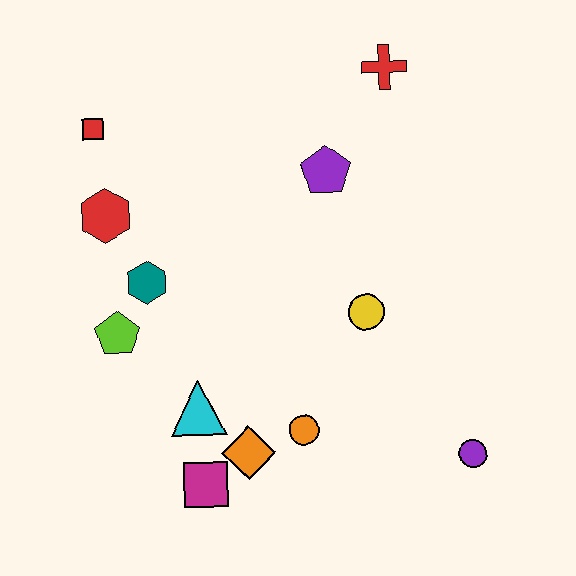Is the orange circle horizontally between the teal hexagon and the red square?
No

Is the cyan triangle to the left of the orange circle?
Yes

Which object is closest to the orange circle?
The orange diamond is closest to the orange circle.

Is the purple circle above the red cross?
No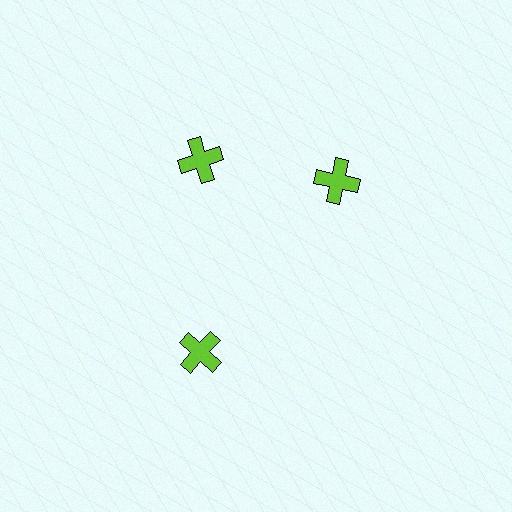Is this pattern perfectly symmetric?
No. The 3 lime crosses are arranged in a ring, but one element near the 3 o'clock position is rotated out of alignment along the ring, breaking the 3-fold rotational symmetry.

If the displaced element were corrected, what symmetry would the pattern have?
It would have 3-fold rotational symmetry — the pattern would map onto itself every 120 degrees.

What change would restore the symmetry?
The symmetry would be restored by rotating it back into even spacing with its neighbors so that all 3 crosses sit at equal angles and equal distance from the center.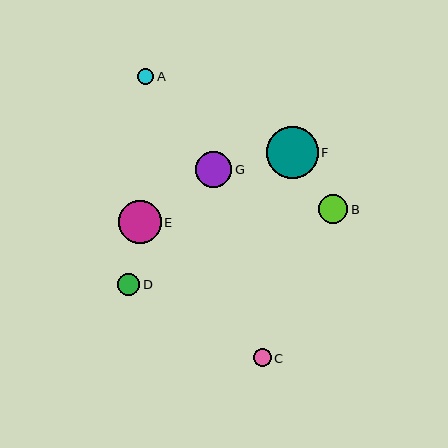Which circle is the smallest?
Circle A is the smallest with a size of approximately 16 pixels.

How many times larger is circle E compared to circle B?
Circle E is approximately 1.5 times the size of circle B.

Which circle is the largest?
Circle F is the largest with a size of approximately 52 pixels.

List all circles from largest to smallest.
From largest to smallest: F, E, G, B, D, C, A.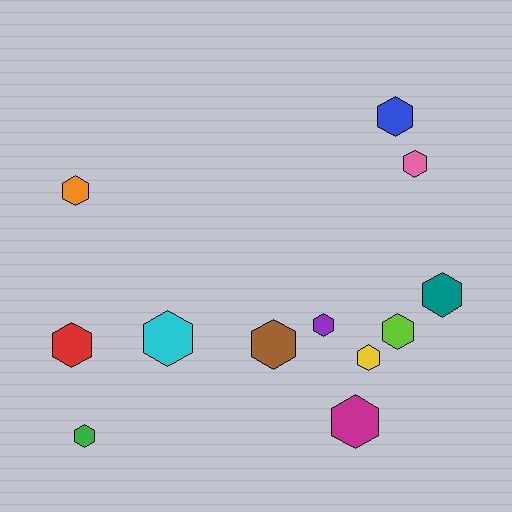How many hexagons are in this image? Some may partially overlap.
There are 12 hexagons.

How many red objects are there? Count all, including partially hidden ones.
There is 1 red object.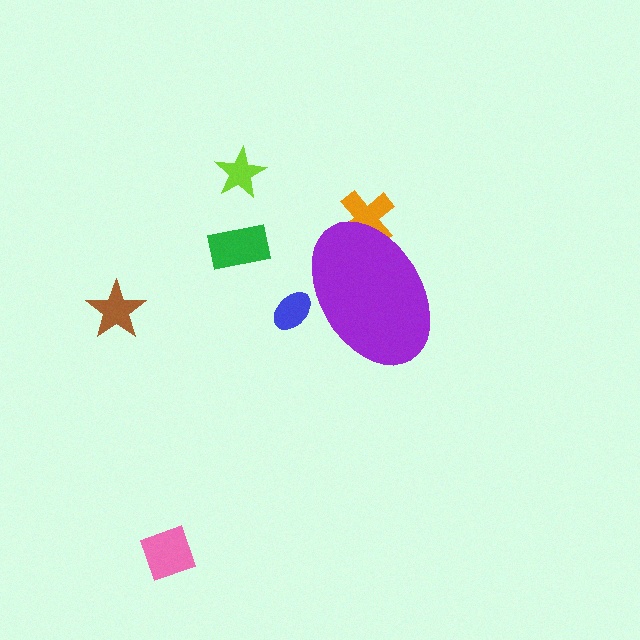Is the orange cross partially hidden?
Yes, the orange cross is partially hidden behind the purple ellipse.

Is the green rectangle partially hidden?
No, the green rectangle is fully visible.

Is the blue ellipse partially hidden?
Yes, the blue ellipse is partially hidden behind the purple ellipse.